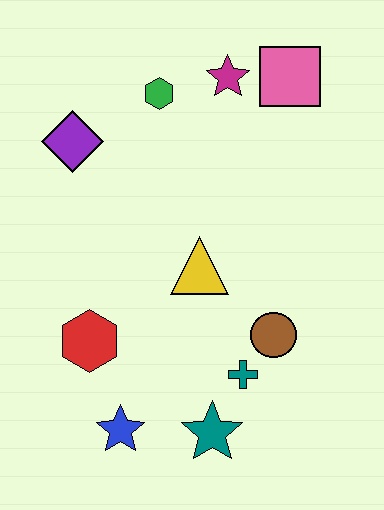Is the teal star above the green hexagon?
No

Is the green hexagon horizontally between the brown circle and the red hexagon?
Yes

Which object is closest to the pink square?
The magenta star is closest to the pink square.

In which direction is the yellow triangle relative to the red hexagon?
The yellow triangle is to the right of the red hexagon.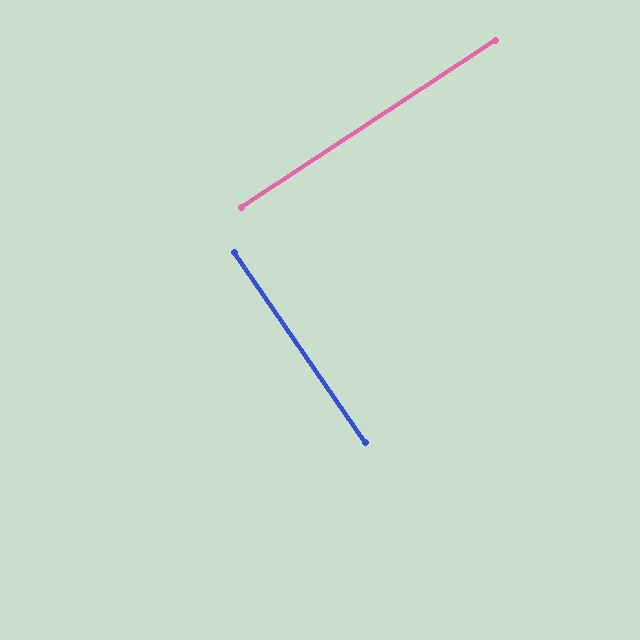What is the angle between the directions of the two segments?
Approximately 89 degrees.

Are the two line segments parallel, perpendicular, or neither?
Perpendicular — they meet at approximately 89°.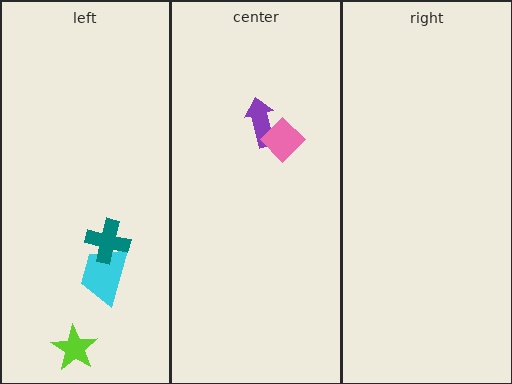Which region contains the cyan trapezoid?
The left region.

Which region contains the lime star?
The left region.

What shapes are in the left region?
The cyan trapezoid, the lime star, the teal cross.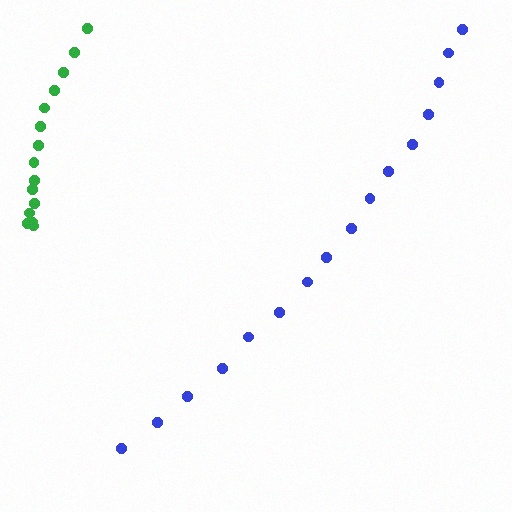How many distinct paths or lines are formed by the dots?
There are 2 distinct paths.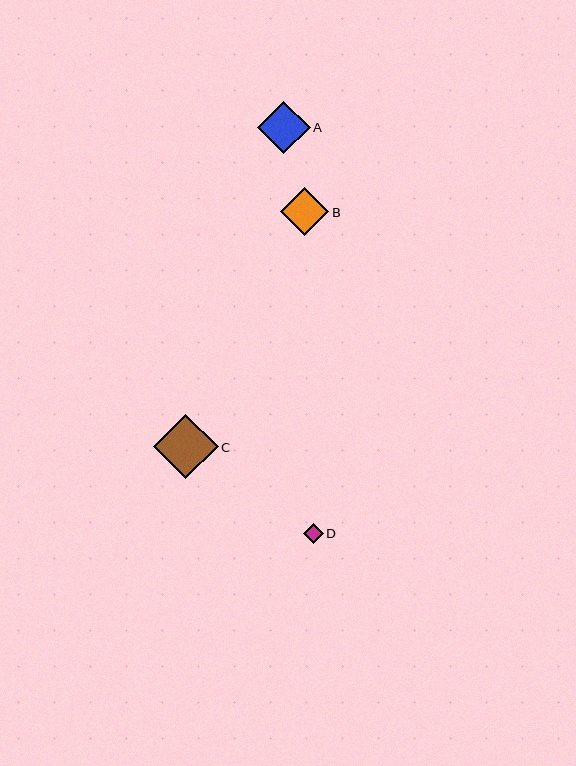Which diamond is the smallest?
Diamond D is the smallest with a size of approximately 20 pixels.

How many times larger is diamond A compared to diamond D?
Diamond A is approximately 2.6 times the size of diamond D.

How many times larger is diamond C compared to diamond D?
Diamond C is approximately 3.2 times the size of diamond D.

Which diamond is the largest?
Diamond C is the largest with a size of approximately 64 pixels.